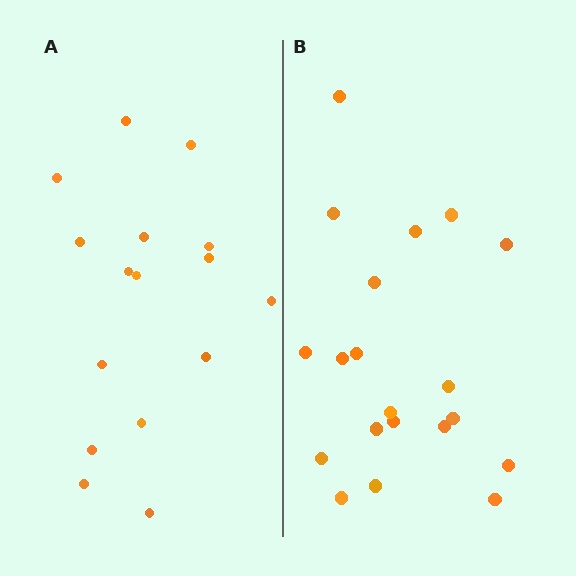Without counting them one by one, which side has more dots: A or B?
Region B (the right region) has more dots.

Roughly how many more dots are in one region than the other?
Region B has about 4 more dots than region A.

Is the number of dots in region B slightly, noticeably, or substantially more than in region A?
Region B has noticeably more, but not dramatically so. The ratio is roughly 1.2 to 1.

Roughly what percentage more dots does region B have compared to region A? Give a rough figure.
About 25% more.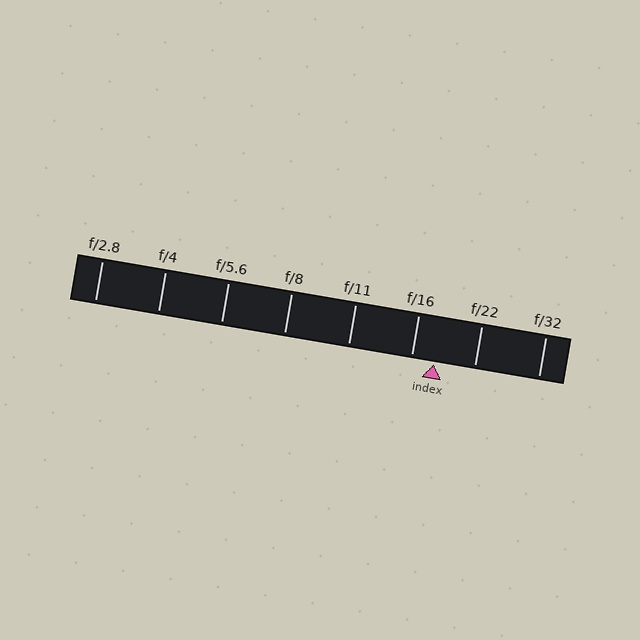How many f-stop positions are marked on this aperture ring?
There are 8 f-stop positions marked.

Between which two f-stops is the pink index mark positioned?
The index mark is between f/16 and f/22.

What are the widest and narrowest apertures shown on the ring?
The widest aperture shown is f/2.8 and the narrowest is f/32.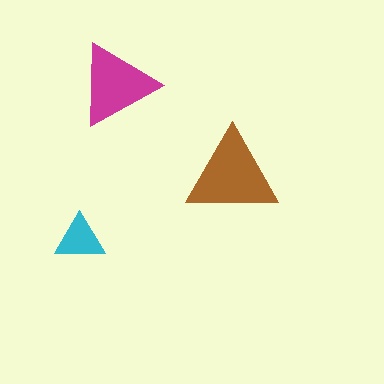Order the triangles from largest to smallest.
the brown one, the magenta one, the cyan one.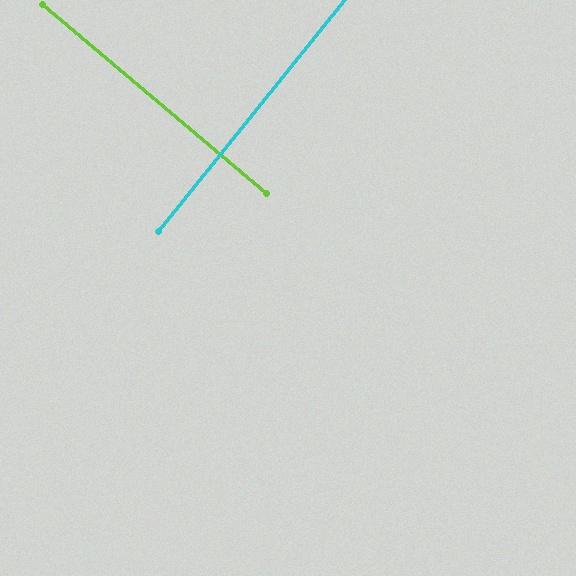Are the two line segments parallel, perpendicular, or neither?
Perpendicular — they meet at approximately 89°.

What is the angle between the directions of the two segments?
Approximately 89 degrees.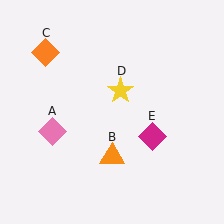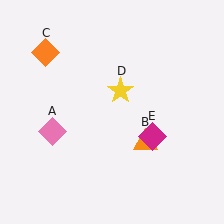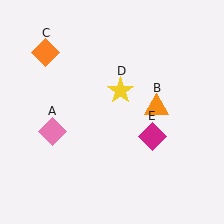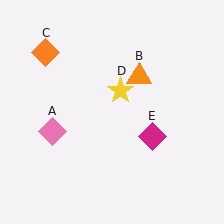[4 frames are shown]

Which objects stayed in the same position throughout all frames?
Pink diamond (object A) and orange diamond (object C) and yellow star (object D) and magenta diamond (object E) remained stationary.